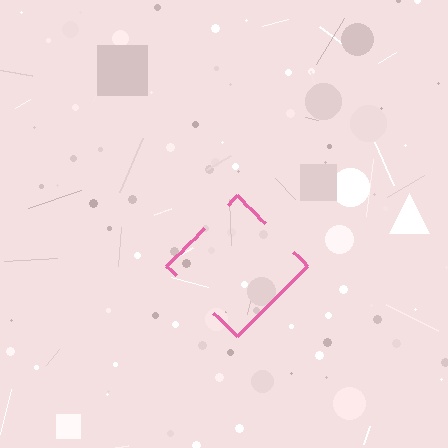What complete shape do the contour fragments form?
The contour fragments form a diamond.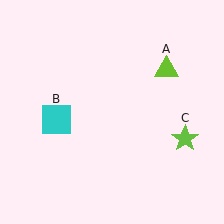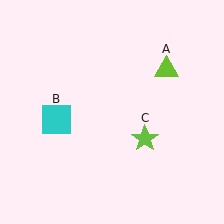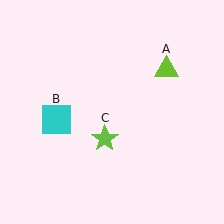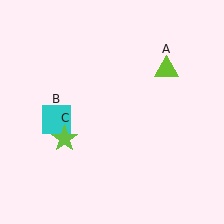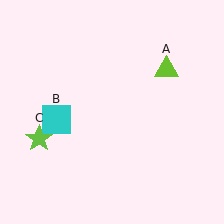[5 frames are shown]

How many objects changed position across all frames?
1 object changed position: lime star (object C).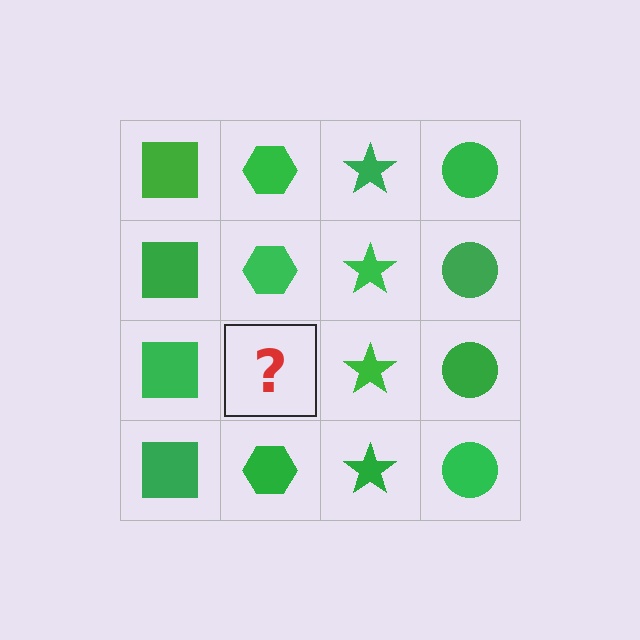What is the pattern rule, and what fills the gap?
The rule is that each column has a consistent shape. The gap should be filled with a green hexagon.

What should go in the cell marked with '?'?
The missing cell should contain a green hexagon.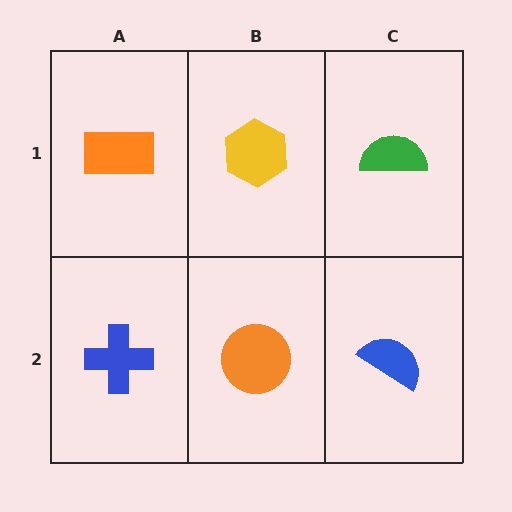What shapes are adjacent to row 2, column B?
A yellow hexagon (row 1, column B), a blue cross (row 2, column A), a blue semicircle (row 2, column C).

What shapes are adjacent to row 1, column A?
A blue cross (row 2, column A), a yellow hexagon (row 1, column B).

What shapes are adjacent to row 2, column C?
A green semicircle (row 1, column C), an orange circle (row 2, column B).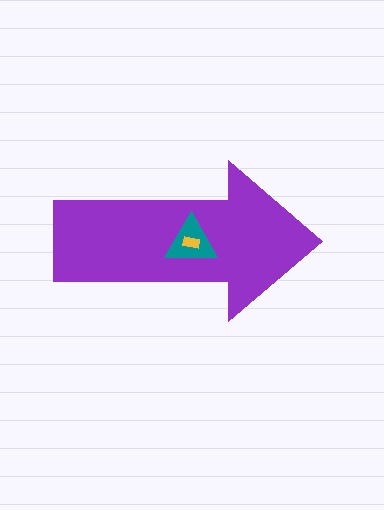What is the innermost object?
The yellow rectangle.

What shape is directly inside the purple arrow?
The teal triangle.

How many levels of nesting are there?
3.